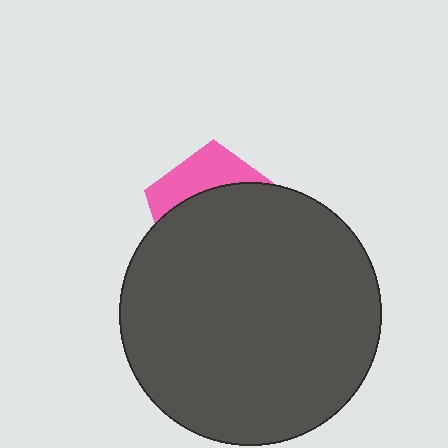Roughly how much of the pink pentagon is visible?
A small part of it is visible (roughly 31%).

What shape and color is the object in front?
The object in front is a dark gray circle.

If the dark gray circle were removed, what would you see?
You would see the complete pink pentagon.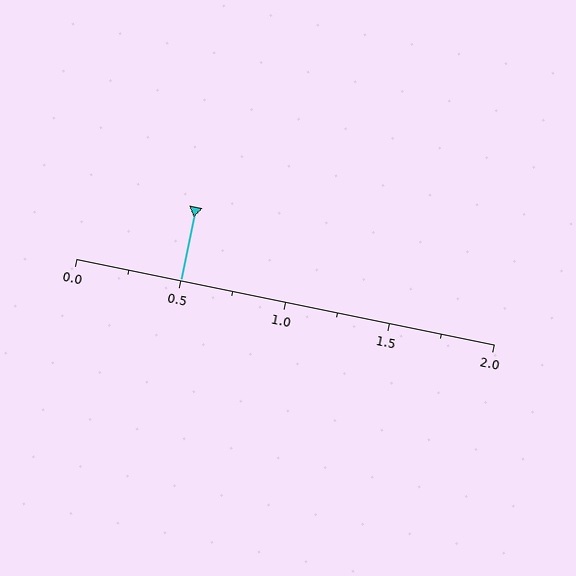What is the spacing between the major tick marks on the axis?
The major ticks are spaced 0.5 apart.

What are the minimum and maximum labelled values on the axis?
The axis runs from 0.0 to 2.0.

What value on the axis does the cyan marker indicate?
The marker indicates approximately 0.5.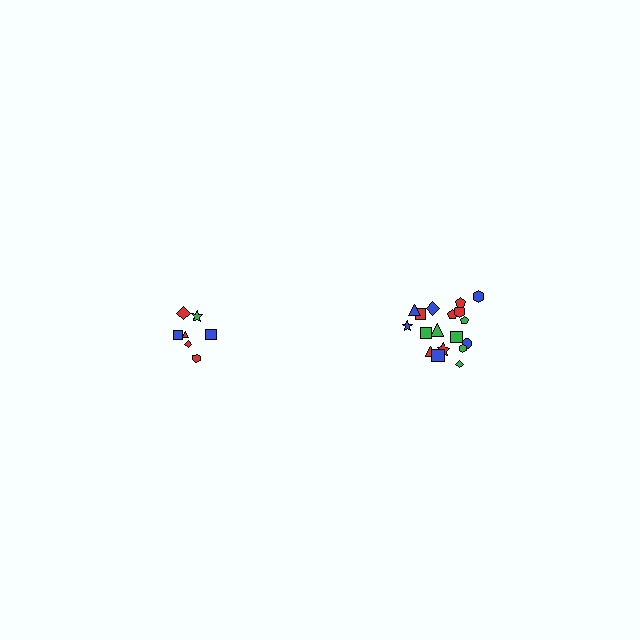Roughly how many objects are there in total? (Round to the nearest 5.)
Roughly 25 objects in total.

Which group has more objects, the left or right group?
The right group.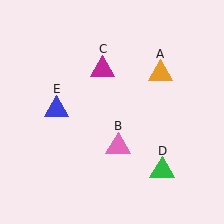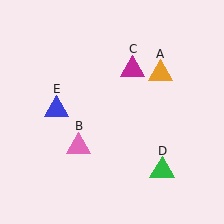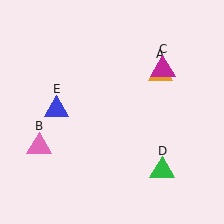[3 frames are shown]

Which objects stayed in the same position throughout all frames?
Orange triangle (object A) and green triangle (object D) and blue triangle (object E) remained stationary.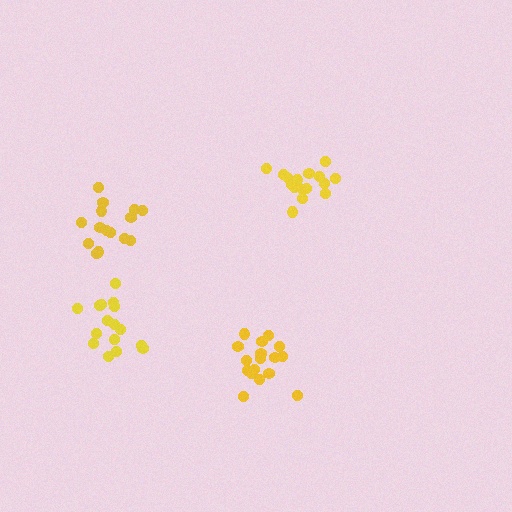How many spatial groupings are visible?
There are 4 spatial groupings.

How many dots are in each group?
Group 1: 16 dots, Group 2: 16 dots, Group 3: 17 dots, Group 4: 15 dots (64 total).